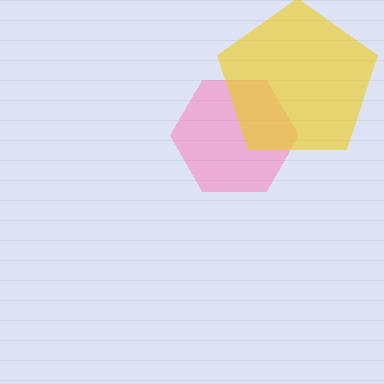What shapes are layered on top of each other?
The layered shapes are: a pink hexagon, a yellow pentagon.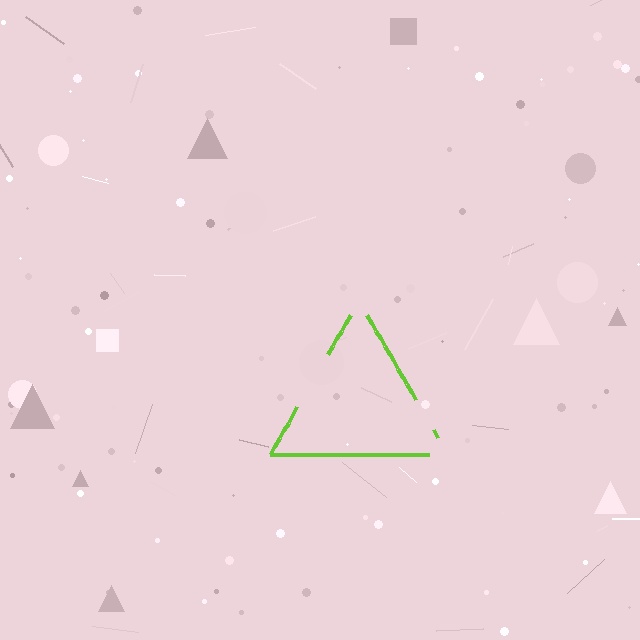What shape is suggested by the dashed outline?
The dashed outline suggests a triangle.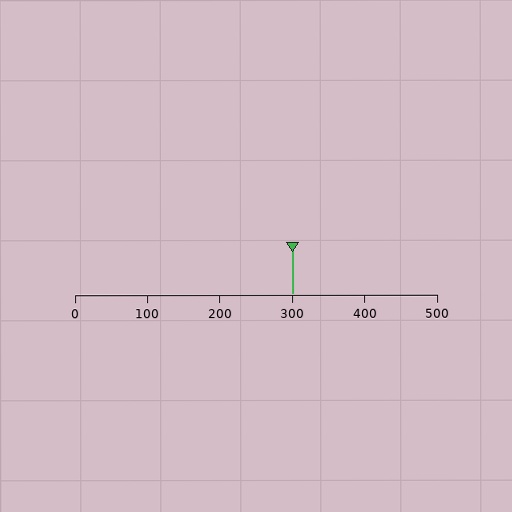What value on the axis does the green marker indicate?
The marker indicates approximately 300.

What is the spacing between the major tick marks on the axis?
The major ticks are spaced 100 apart.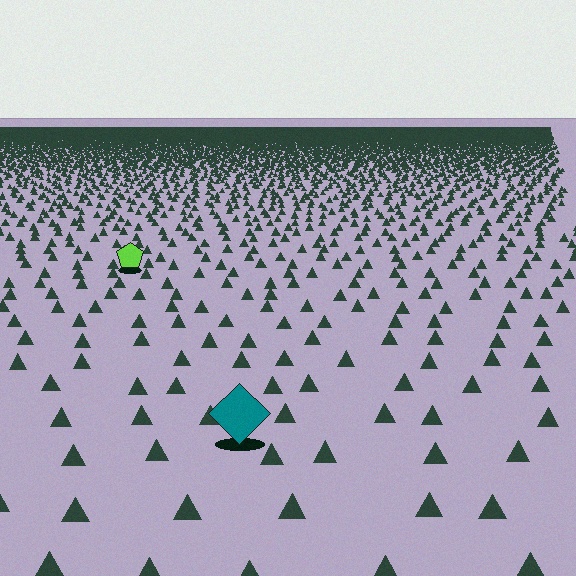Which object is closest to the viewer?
The teal diamond is closest. The texture marks near it are larger and more spread out.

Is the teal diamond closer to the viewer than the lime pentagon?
Yes. The teal diamond is closer — you can tell from the texture gradient: the ground texture is coarser near it.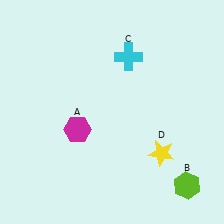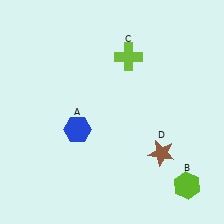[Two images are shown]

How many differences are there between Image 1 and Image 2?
There are 3 differences between the two images.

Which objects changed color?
A changed from magenta to blue. C changed from cyan to lime. D changed from yellow to brown.